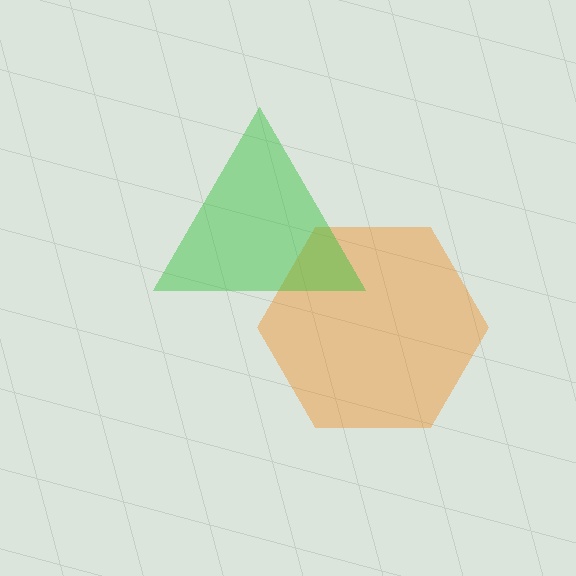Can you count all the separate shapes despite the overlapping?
Yes, there are 2 separate shapes.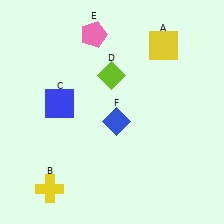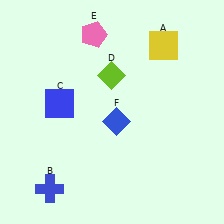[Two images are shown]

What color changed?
The cross (B) changed from yellow in Image 1 to blue in Image 2.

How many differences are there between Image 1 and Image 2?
There is 1 difference between the two images.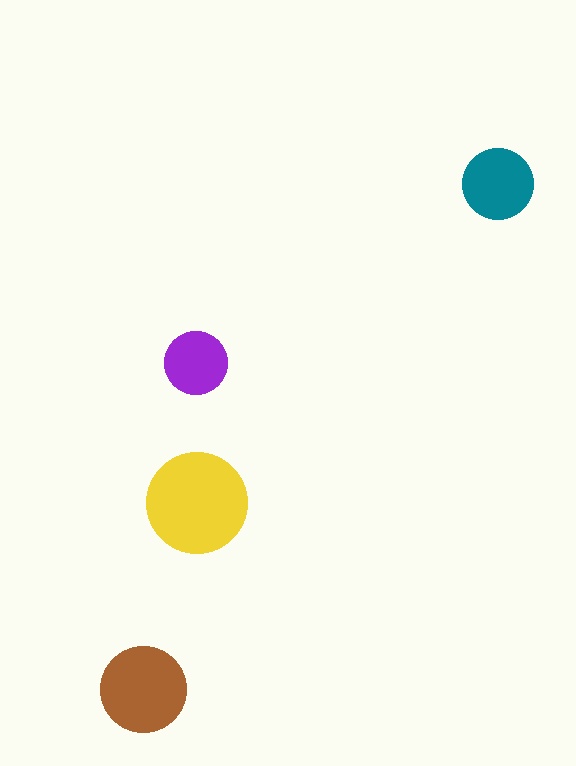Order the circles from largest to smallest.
the yellow one, the brown one, the teal one, the purple one.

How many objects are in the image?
There are 4 objects in the image.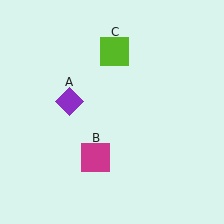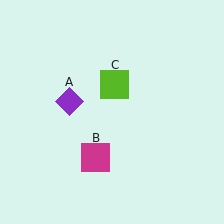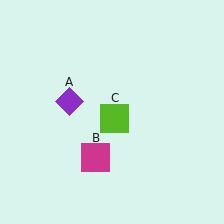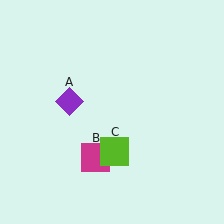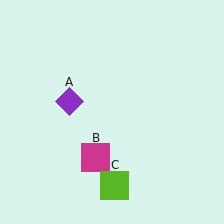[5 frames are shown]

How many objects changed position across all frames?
1 object changed position: lime square (object C).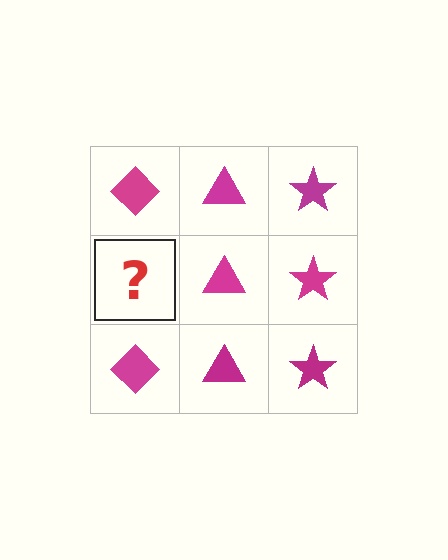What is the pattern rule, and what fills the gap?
The rule is that each column has a consistent shape. The gap should be filled with a magenta diamond.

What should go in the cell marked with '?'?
The missing cell should contain a magenta diamond.